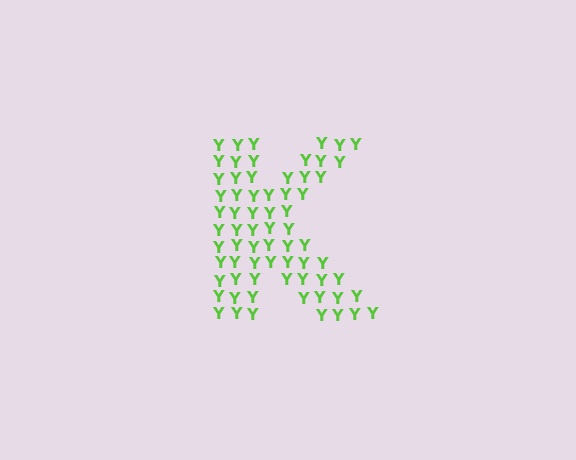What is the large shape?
The large shape is the letter K.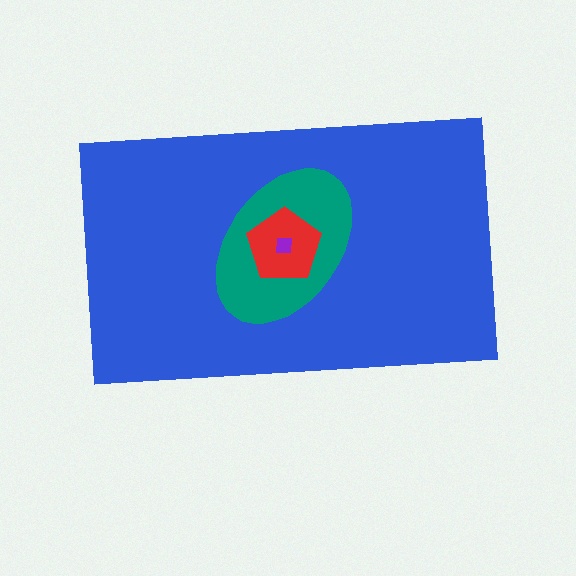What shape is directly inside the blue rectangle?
The teal ellipse.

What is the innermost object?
The purple square.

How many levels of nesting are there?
4.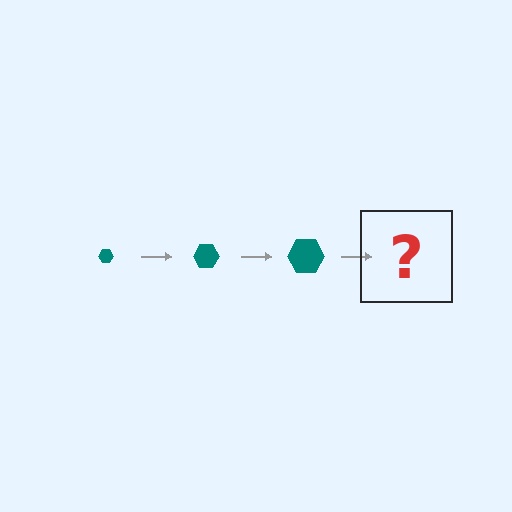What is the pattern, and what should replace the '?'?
The pattern is that the hexagon gets progressively larger each step. The '?' should be a teal hexagon, larger than the previous one.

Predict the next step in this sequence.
The next step is a teal hexagon, larger than the previous one.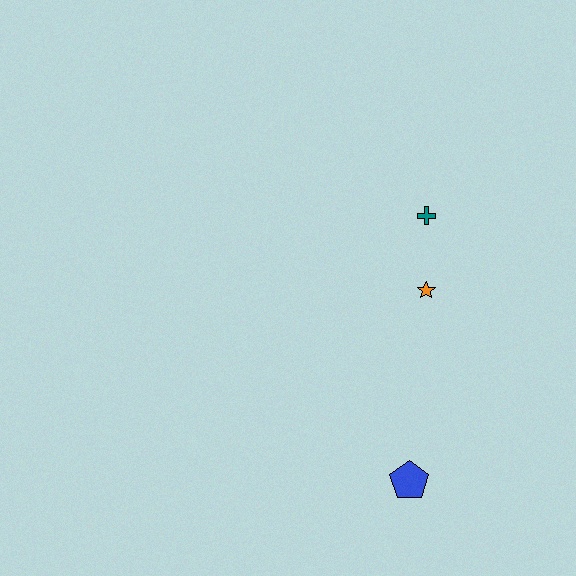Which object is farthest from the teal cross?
The blue pentagon is farthest from the teal cross.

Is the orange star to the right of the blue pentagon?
Yes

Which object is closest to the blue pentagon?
The orange star is closest to the blue pentagon.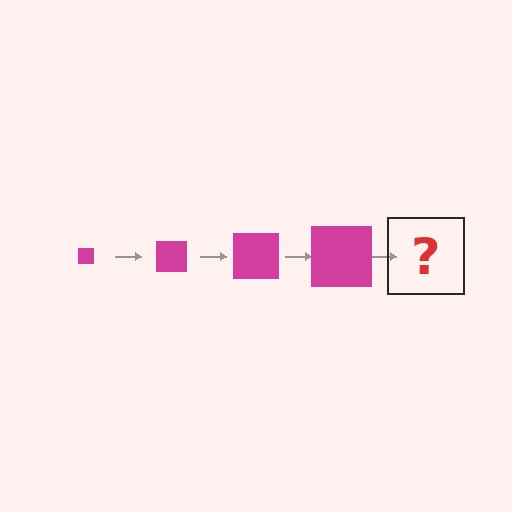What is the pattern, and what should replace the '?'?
The pattern is that the square gets progressively larger each step. The '?' should be a magenta square, larger than the previous one.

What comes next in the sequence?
The next element should be a magenta square, larger than the previous one.